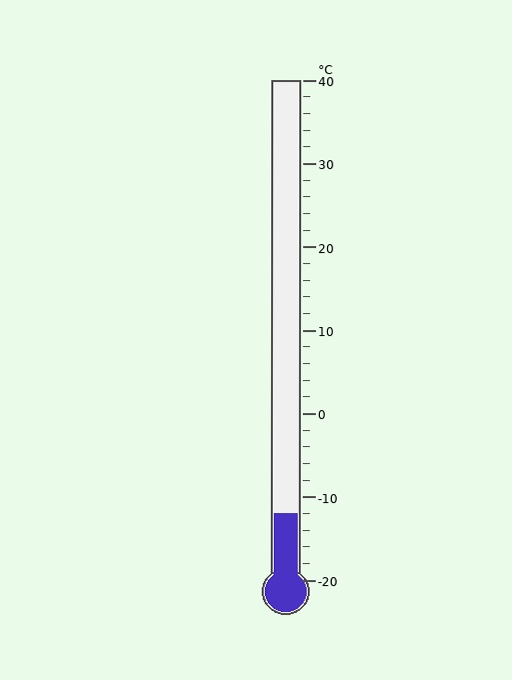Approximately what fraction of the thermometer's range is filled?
The thermometer is filled to approximately 15% of its range.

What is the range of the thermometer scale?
The thermometer scale ranges from -20°C to 40°C.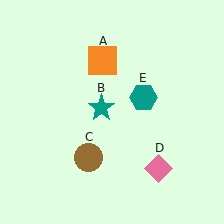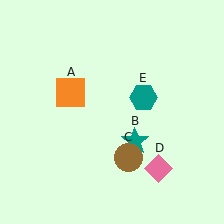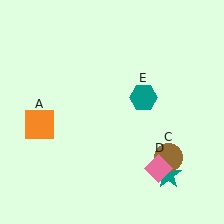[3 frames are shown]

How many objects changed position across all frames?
3 objects changed position: orange square (object A), teal star (object B), brown circle (object C).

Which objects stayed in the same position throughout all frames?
Pink diamond (object D) and teal hexagon (object E) remained stationary.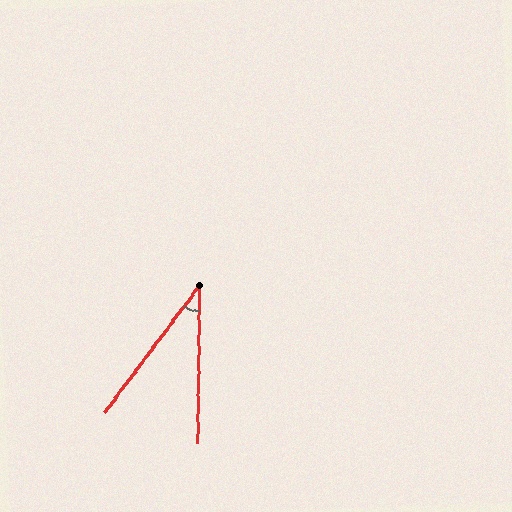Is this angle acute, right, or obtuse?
It is acute.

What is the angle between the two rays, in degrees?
Approximately 36 degrees.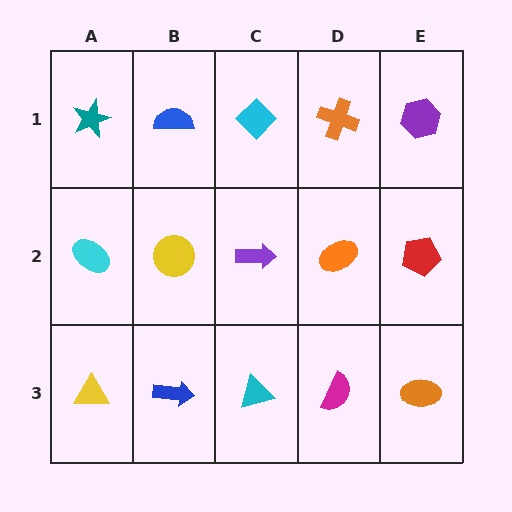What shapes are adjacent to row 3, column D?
An orange ellipse (row 2, column D), a cyan triangle (row 3, column C), an orange ellipse (row 3, column E).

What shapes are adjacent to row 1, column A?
A cyan ellipse (row 2, column A), a blue semicircle (row 1, column B).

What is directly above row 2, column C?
A cyan diamond.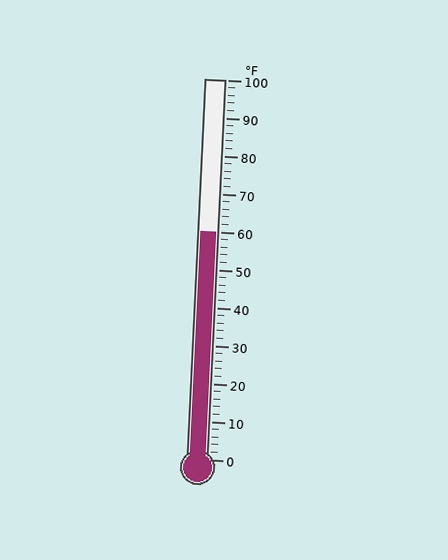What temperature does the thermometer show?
The thermometer shows approximately 60°F.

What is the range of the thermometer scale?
The thermometer scale ranges from 0°F to 100°F.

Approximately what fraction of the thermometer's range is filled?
The thermometer is filled to approximately 60% of its range.